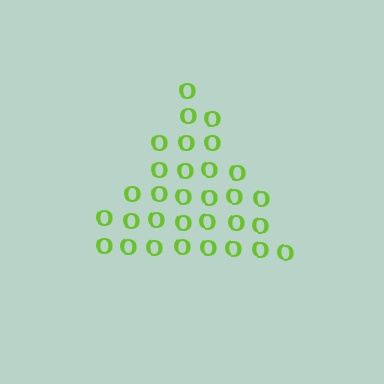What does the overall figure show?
The overall figure shows a triangle.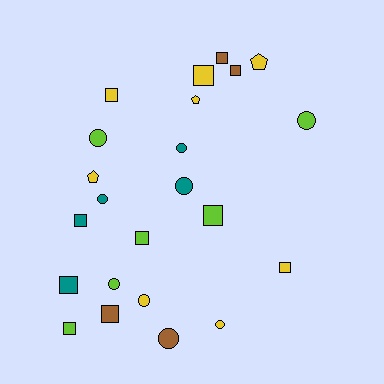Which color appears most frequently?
Yellow, with 8 objects.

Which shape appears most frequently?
Square, with 11 objects.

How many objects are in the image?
There are 23 objects.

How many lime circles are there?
There are 3 lime circles.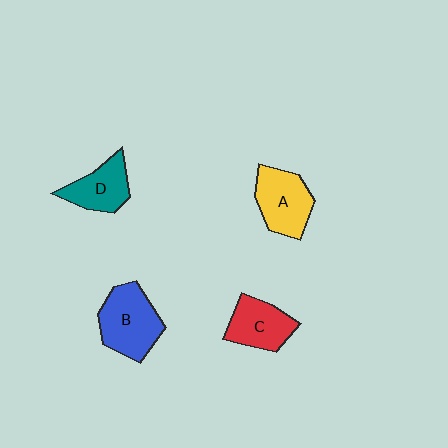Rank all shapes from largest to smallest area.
From largest to smallest: B (blue), A (yellow), C (red), D (teal).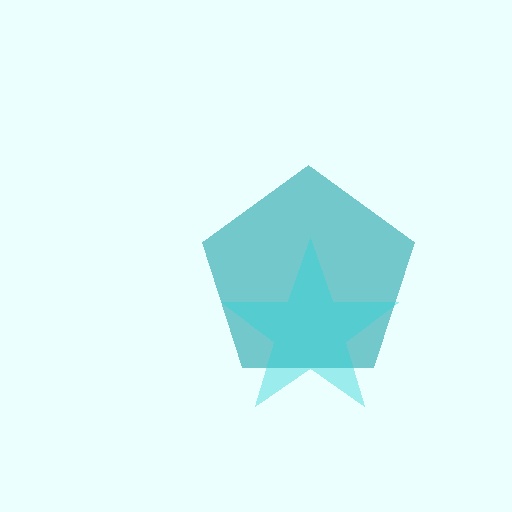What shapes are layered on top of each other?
The layered shapes are: a teal pentagon, a cyan star.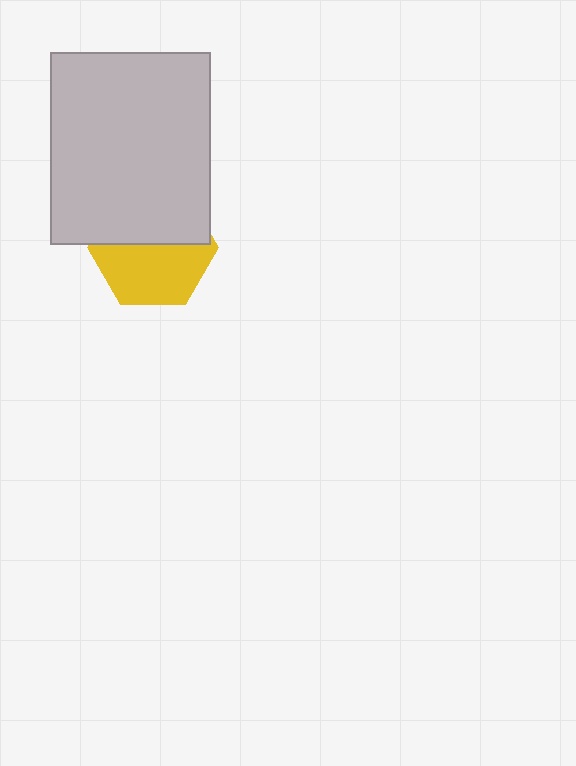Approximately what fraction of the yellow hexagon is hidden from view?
Roughly 47% of the yellow hexagon is hidden behind the light gray rectangle.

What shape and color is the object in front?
The object in front is a light gray rectangle.